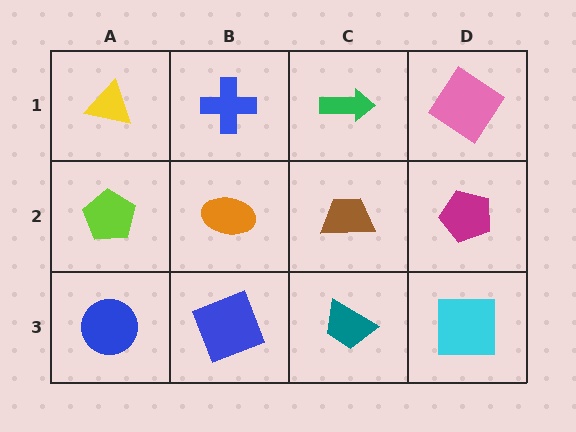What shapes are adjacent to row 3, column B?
An orange ellipse (row 2, column B), a blue circle (row 3, column A), a teal trapezoid (row 3, column C).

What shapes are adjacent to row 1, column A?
A lime pentagon (row 2, column A), a blue cross (row 1, column B).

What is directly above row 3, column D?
A magenta pentagon.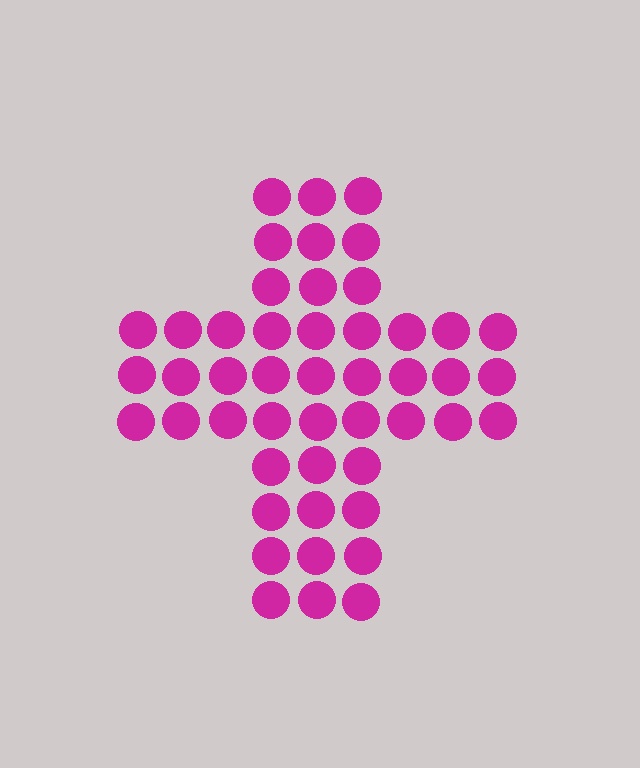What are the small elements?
The small elements are circles.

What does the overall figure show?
The overall figure shows a cross.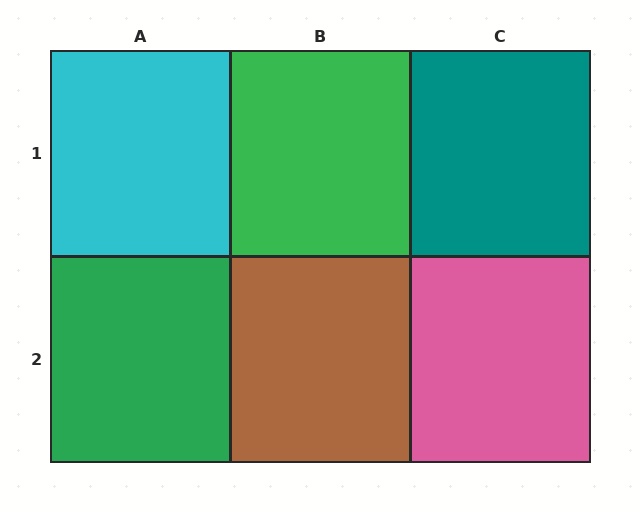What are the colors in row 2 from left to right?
Green, brown, pink.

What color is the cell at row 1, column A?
Cyan.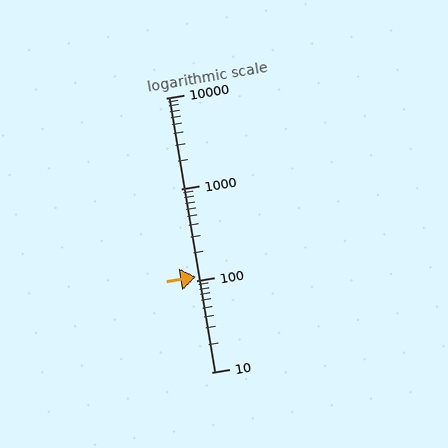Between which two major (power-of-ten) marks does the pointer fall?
The pointer is between 100 and 1000.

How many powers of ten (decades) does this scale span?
The scale spans 3 decades, from 10 to 10000.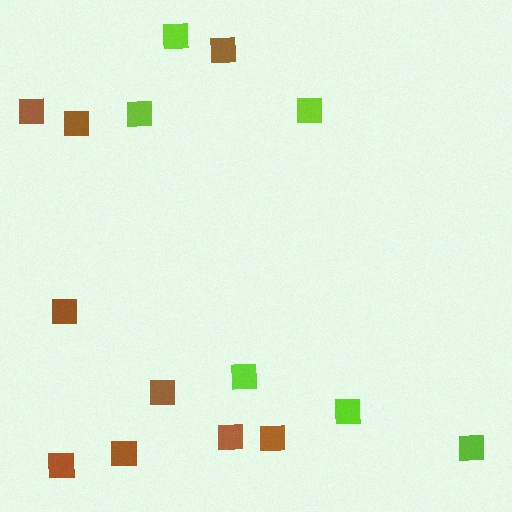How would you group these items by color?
There are 2 groups: one group of brown squares (9) and one group of lime squares (6).